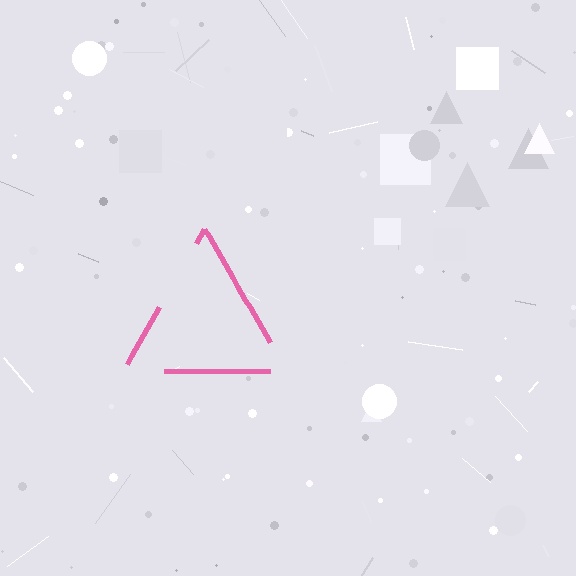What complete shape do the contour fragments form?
The contour fragments form a triangle.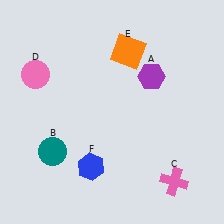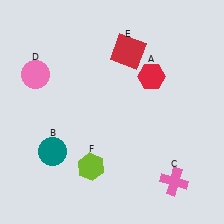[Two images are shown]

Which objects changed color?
A changed from purple to red. E changed from orange to red. F changed from blue to lime.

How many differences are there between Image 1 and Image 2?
There are 3 differences between the two images.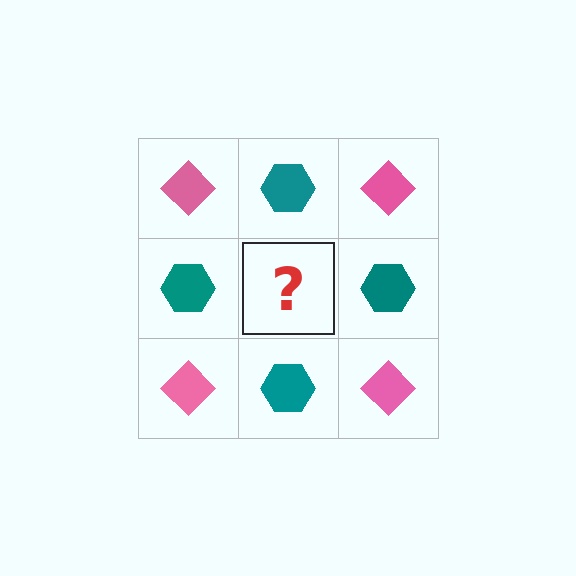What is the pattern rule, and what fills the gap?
The rule is that it alternates pink diamond and teal hexagon in a checkerboard pattern. The gap should be filled with a pink diamond.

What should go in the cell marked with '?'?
The missing cell should contain a pink diamond.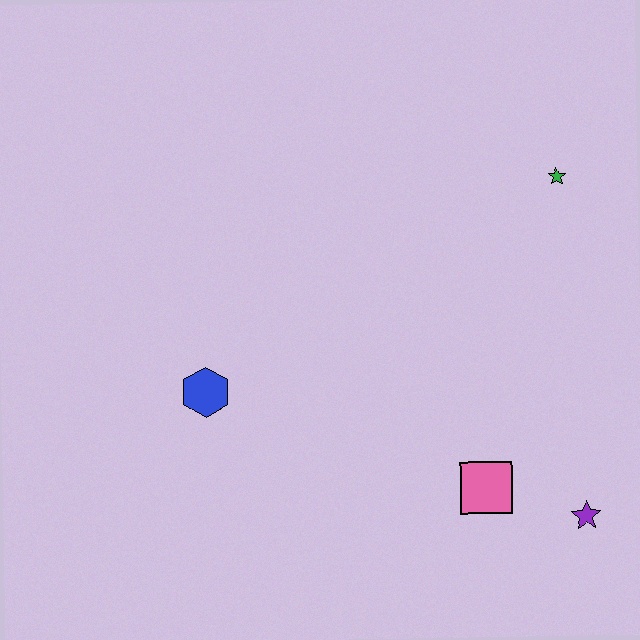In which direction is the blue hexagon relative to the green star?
The blue hexagon is to the left of the green star.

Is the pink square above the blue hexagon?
No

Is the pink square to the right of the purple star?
No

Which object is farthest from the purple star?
The blue hexagon is farthest from the purple star.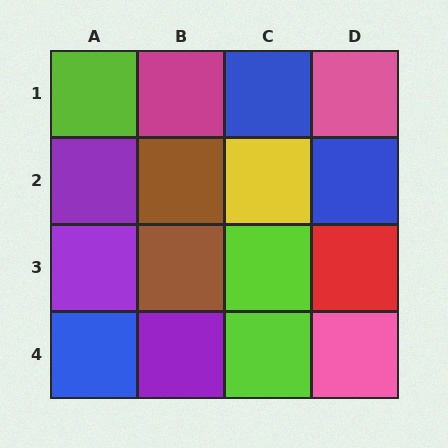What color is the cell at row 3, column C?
Lime.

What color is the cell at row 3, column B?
Brown.